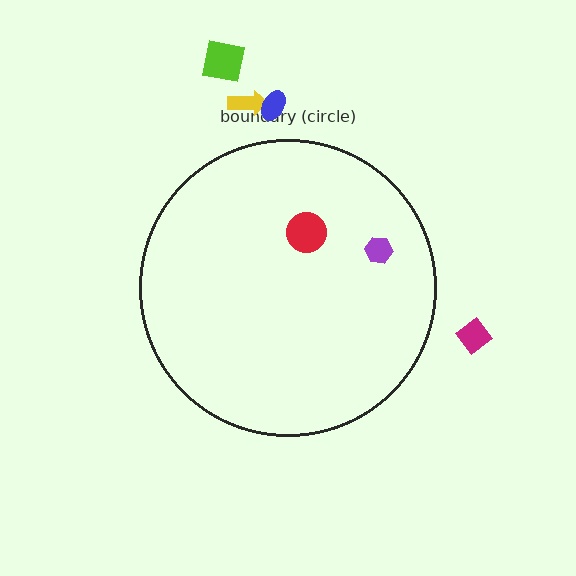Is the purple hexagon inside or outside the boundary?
Inside.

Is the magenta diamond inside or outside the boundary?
Outside.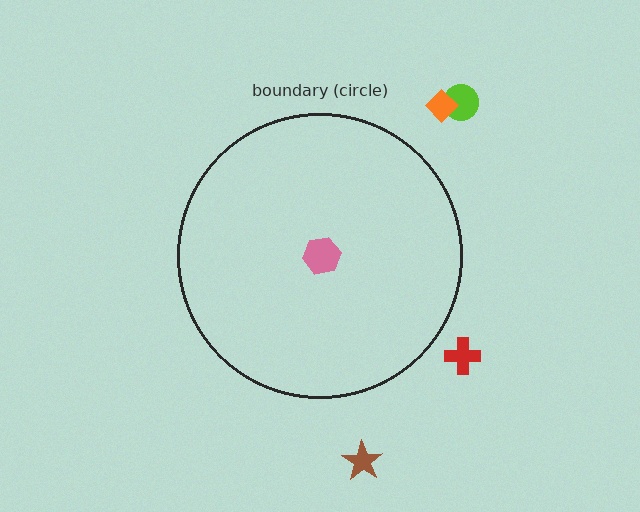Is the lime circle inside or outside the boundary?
Outside.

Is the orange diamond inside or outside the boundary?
Outside.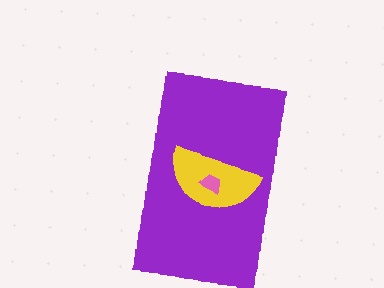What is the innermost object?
The pink trapezoid.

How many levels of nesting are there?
3.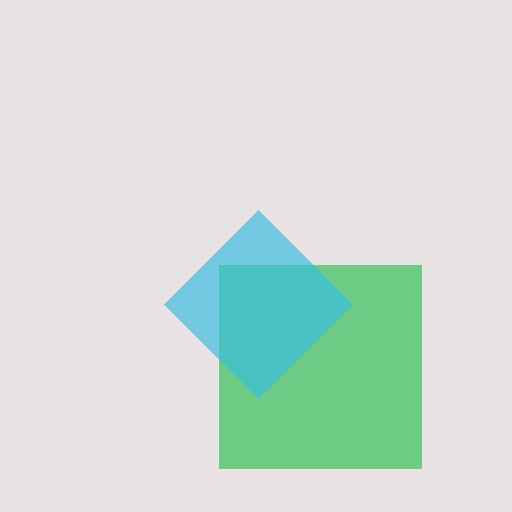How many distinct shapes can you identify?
There are 2 distinct shapes: a green square, a cyan diamond.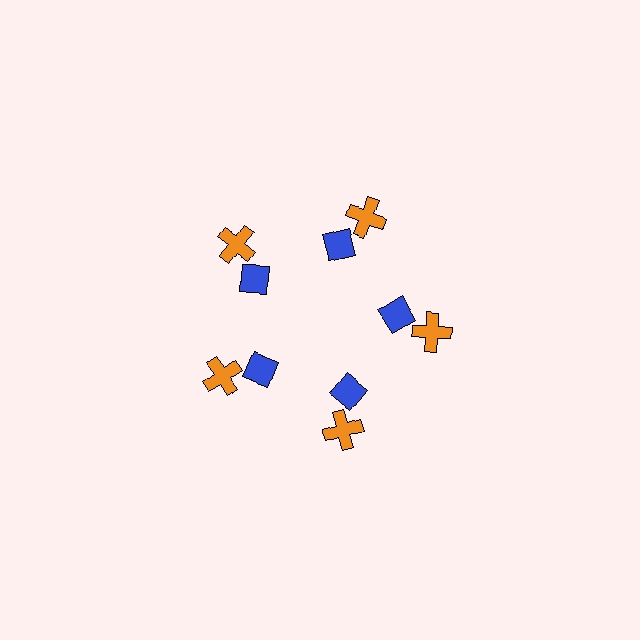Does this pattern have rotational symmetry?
Yes, this pattern has 5-fold rotational symmetry. It looks the same after rotating 72 degrees around the center.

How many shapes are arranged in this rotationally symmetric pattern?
There are 10 shapes, arranged in 5 groups of 2.